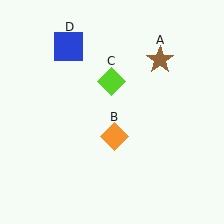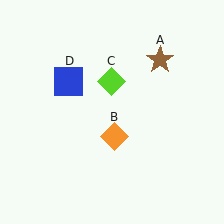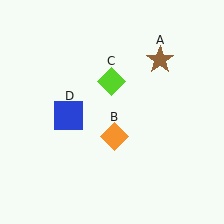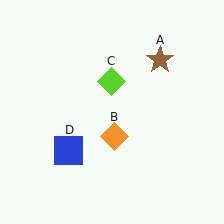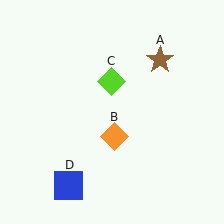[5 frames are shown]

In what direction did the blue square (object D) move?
The blue square (object D) moved down.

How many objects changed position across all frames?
1 object changed position: blue square (object D).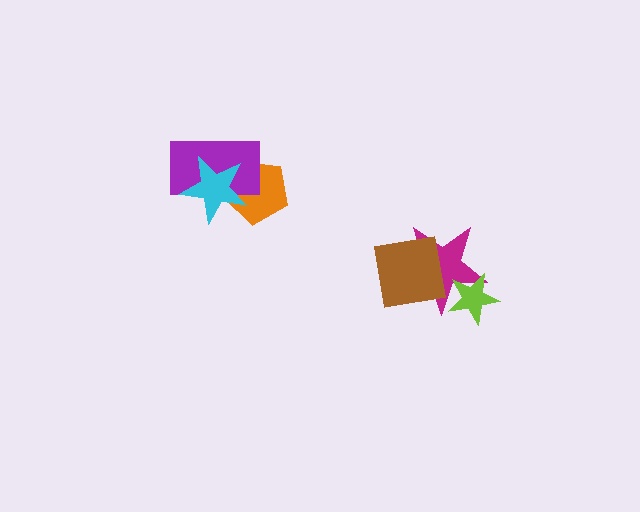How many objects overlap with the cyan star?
2 objects overlap with the cyan star.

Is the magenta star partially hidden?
Yes, it is partially covered by another shape.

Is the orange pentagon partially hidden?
Yes, it is partially covered by another shape.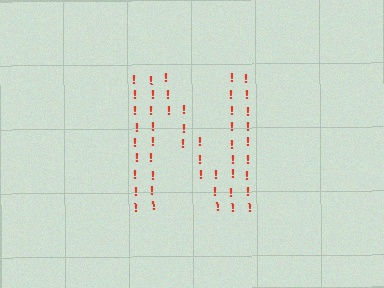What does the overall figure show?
The overall figure shows the letter N.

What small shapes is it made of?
It is made of small exclamation marks.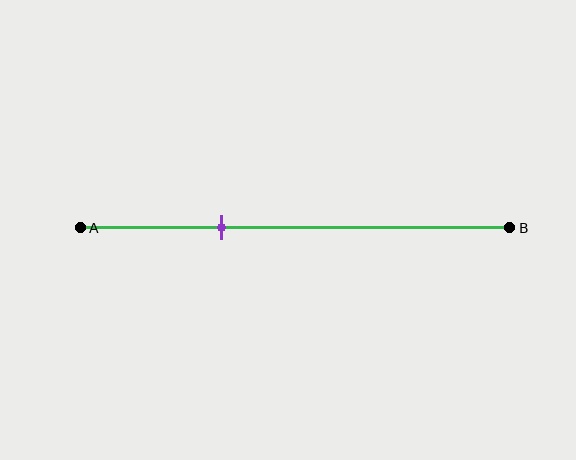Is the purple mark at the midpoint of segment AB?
No, the mark is at about 35% from A, not at the 50% midpoint.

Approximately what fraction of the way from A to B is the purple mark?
The purple mark is approximately 35% of the way from A to B.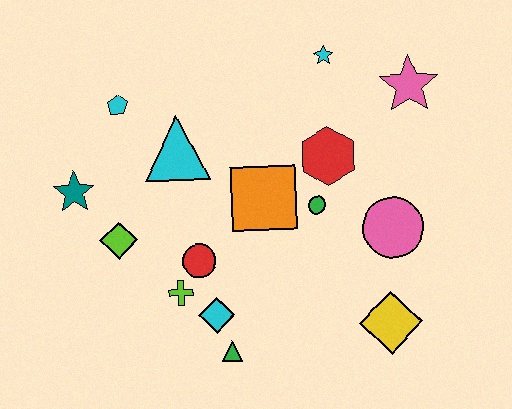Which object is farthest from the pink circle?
The teal star is farthest from the pink circle.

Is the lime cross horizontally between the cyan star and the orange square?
No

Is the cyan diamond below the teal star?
Yes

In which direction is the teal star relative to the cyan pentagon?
The teal star is below the cyan pentagon.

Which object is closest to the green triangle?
The cyan diamond is closest to the green triangle.